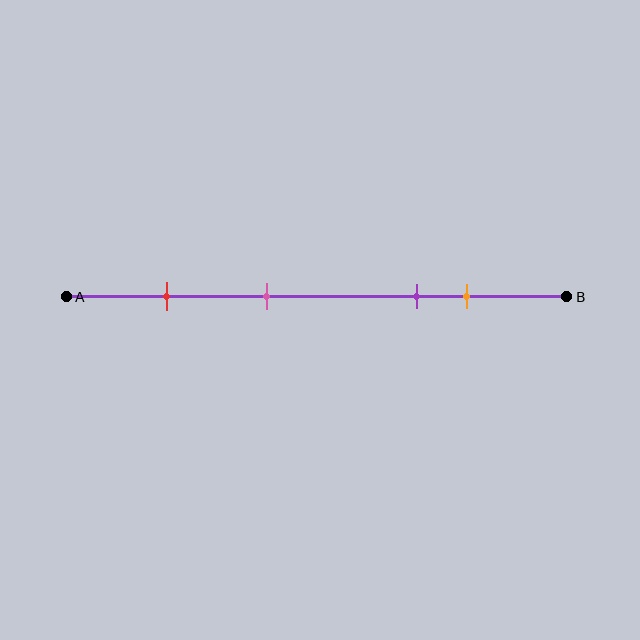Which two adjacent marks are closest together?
The purple and orange marks are the closest adjacent pair.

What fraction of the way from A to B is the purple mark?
The purple mark is approximately 70% (0.7) of the way from A to B.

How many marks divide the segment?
There are 4 marks dividing the segment.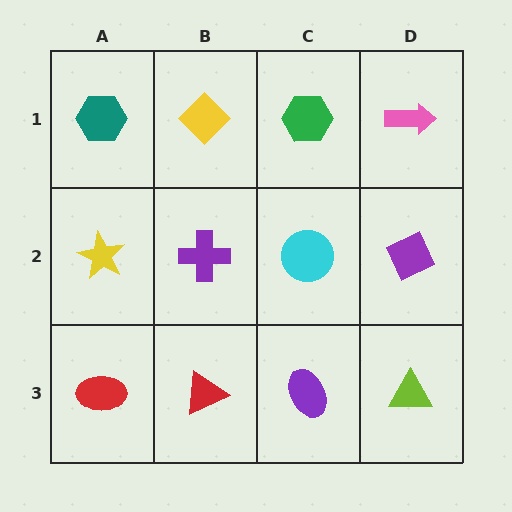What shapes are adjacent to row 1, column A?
A yellow star (row 2, column A), a yellow diamond (row 1, column B).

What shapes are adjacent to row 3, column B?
A purple cross (row 2, column B), a red ellipse (row 3, column A), a purple ellipse (row 3, column C).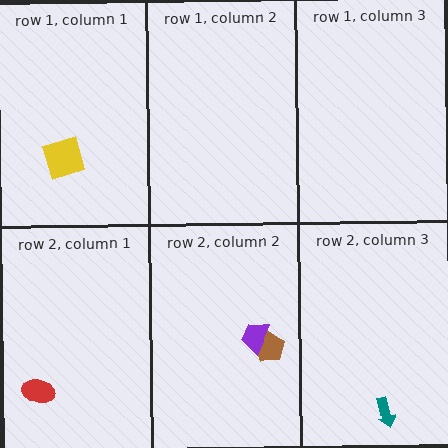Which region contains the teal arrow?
The row 2, column 3 region.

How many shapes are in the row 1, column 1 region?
1.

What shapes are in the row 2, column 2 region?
The brown pentagon, the purple trapezoid.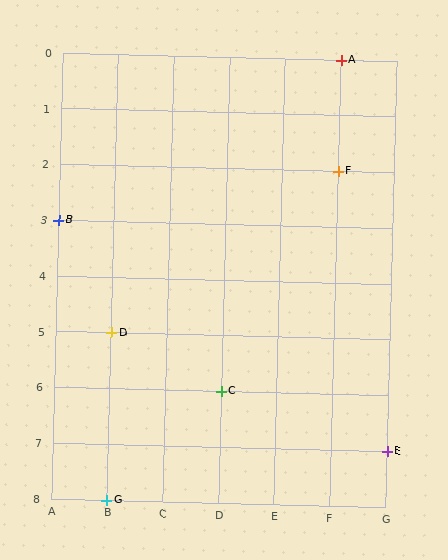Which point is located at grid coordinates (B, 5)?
Point D is at (B, 5).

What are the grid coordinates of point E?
Point E is at grid coordinates (G, 7).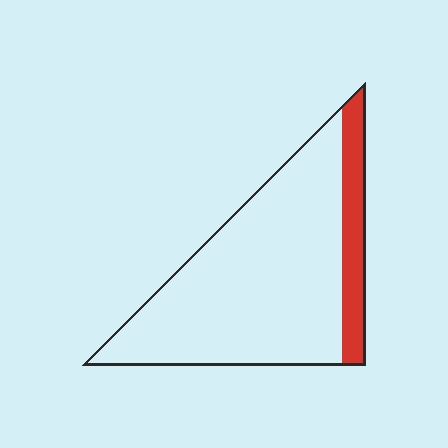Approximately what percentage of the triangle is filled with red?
Approximately 15%.